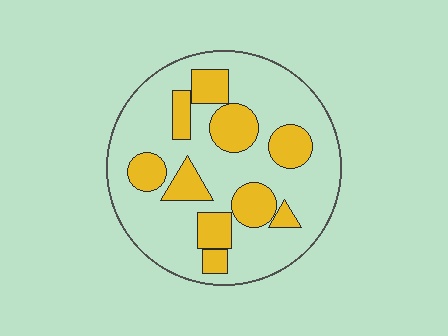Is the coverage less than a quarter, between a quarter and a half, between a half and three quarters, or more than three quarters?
Between a quarter and a half.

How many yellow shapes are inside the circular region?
10.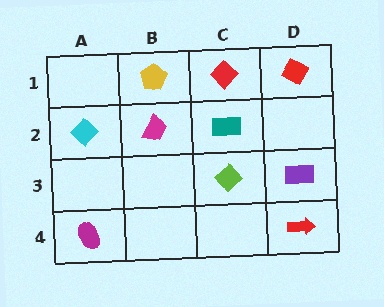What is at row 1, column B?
A yellow pentagon.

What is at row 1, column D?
A red diamond.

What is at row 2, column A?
A cyan diamond.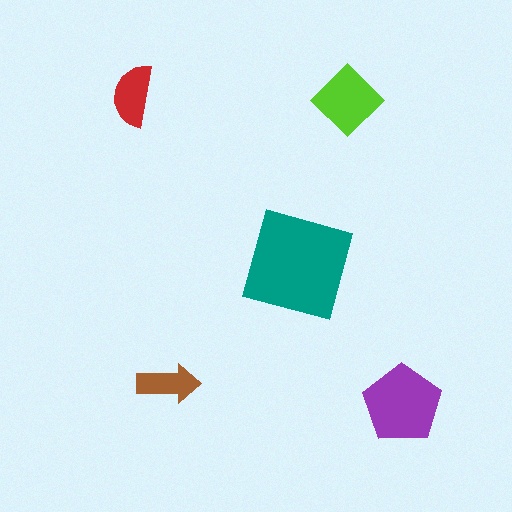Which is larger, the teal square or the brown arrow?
The teal square.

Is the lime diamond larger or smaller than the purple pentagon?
Smaller.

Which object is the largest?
The teal square.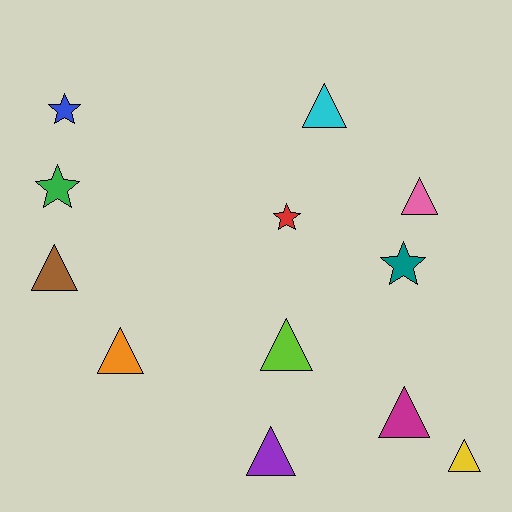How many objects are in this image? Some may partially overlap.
There are 12 objects.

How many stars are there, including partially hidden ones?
There are 4 stars.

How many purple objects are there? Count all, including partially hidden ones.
There is 1 purple object.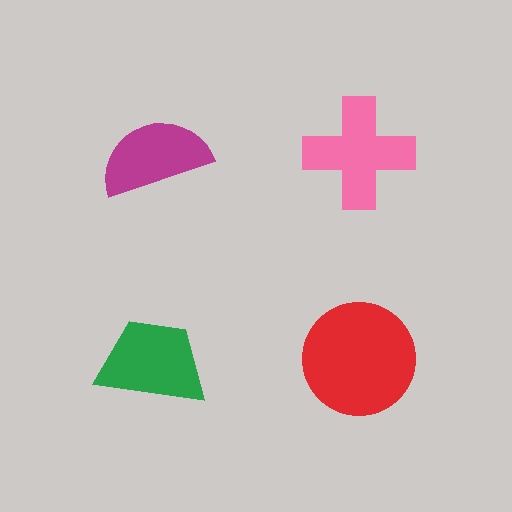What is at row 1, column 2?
A pink cross.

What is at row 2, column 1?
A green trapezoid.